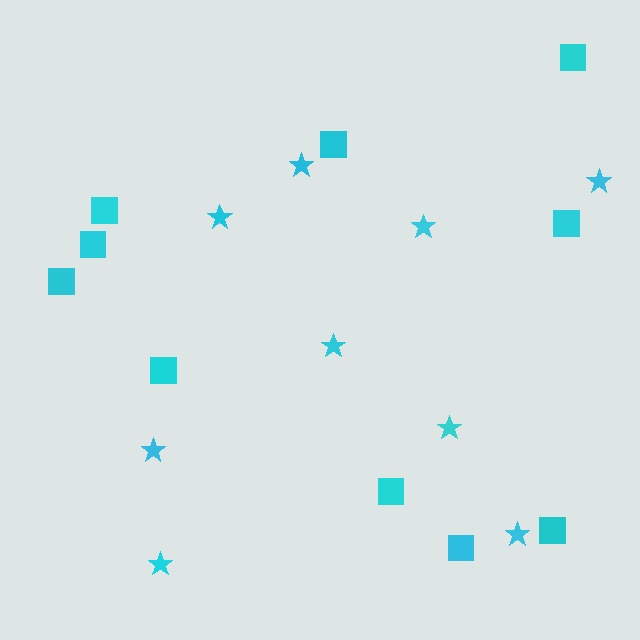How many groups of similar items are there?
There are 2 groups: one group of stars (9) and one group of squares (10).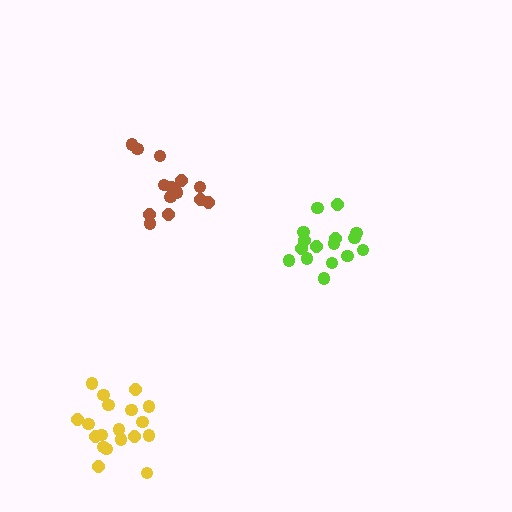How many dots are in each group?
Group 1: 19 dots, Group 2: 14 dots, Group 3: 16 dots (49 total).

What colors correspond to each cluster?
The clusters are colored: yellow, brown, lime.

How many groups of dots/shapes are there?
There are 3 groups.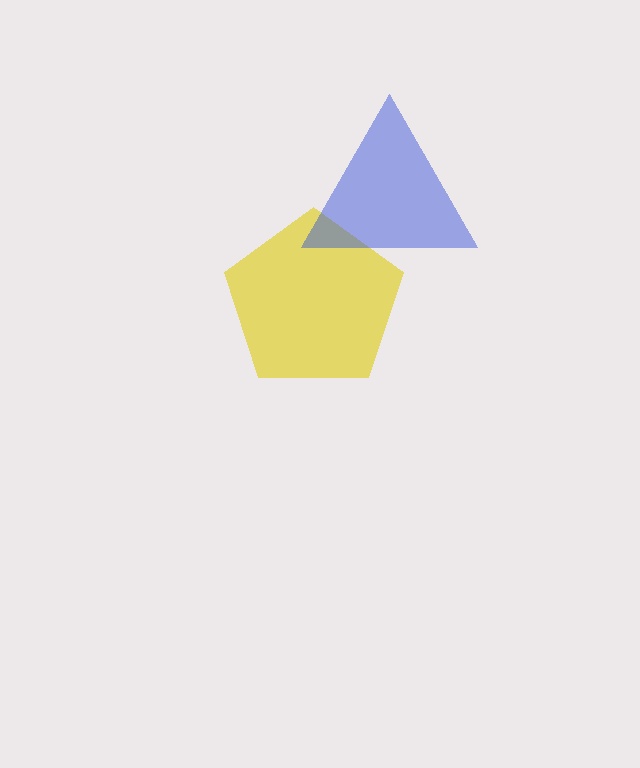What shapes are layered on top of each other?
The layered shapes are: a yellow pentagon, a blue triangle.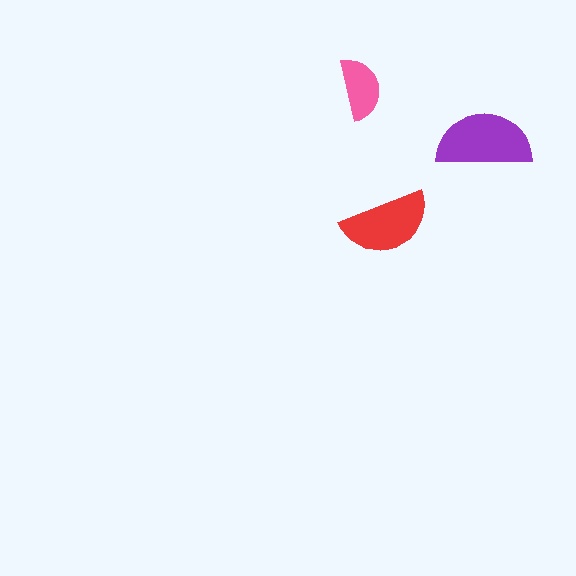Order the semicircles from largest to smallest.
the purple one, the red one, the pink one.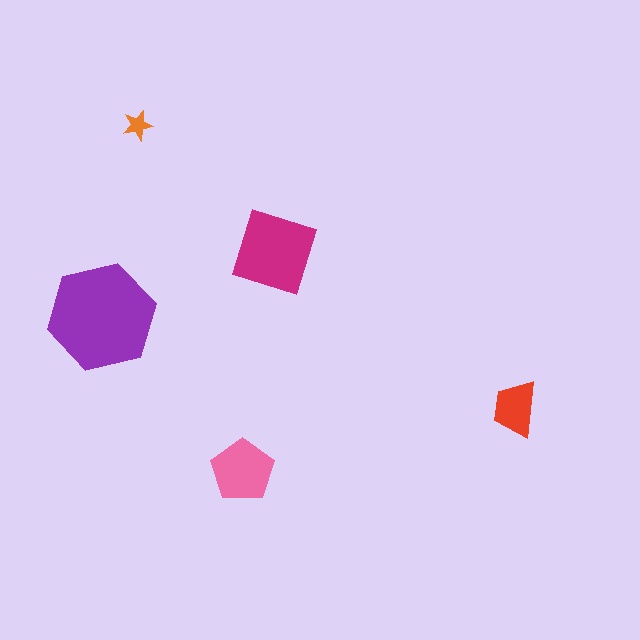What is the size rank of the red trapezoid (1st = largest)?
4th.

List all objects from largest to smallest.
The purple hexagon, the magenta square, the pink pentagon, the red trapezoid, the orange star.